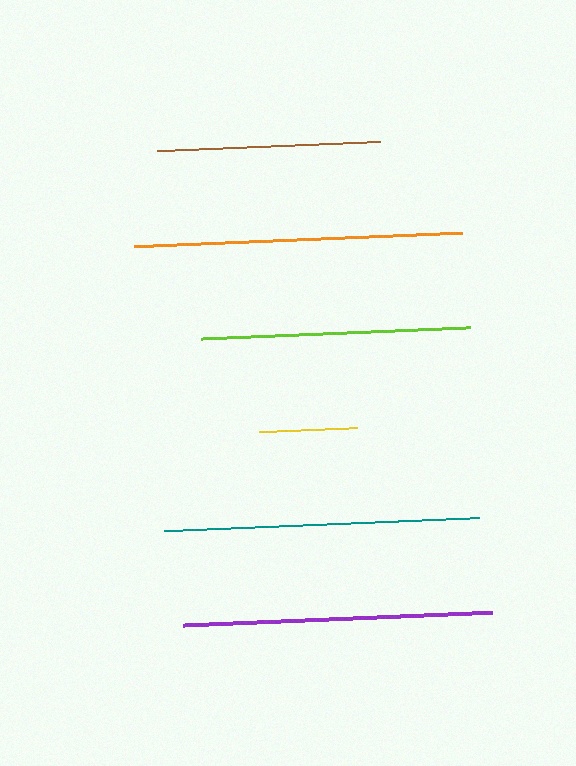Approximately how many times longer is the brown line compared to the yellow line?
The brown line is approximately 2.3 times the length of the yellow line.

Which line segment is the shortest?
The yellow line is the shortest at approximately 98 pixels.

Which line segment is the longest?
The orange line is the longest at approximately 328 pixels.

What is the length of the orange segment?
The orange segment is approximately 328 pixels long.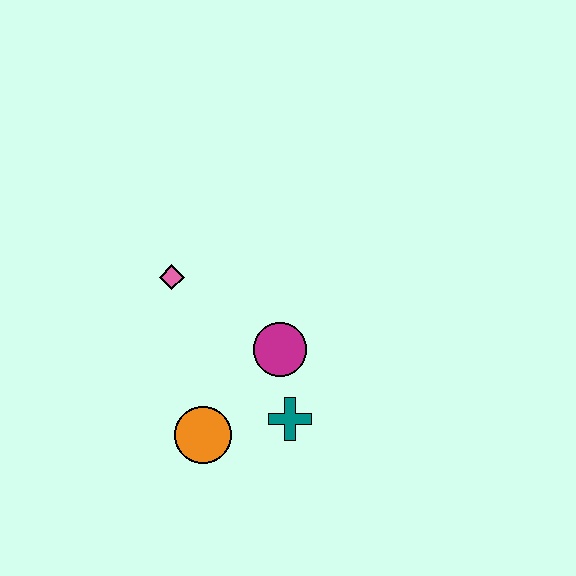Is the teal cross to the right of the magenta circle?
Yes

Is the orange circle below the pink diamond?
Yes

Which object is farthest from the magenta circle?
The pink diamond is farthest from the magenta circle.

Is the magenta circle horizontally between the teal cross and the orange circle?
Yes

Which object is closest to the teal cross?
The magenta circle is closest to the teal cross.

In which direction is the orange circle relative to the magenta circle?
The orange circle is below the magenta circle.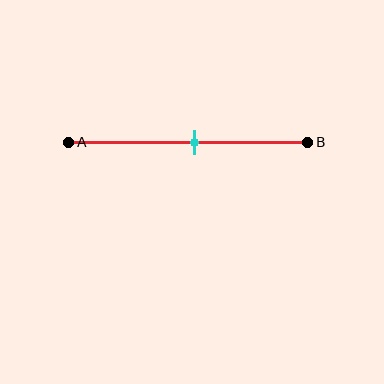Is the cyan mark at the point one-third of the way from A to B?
No, the mark is at about 55% from A, not at the 33% one-third point.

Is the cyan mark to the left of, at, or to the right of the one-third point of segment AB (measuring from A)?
The cyan mark is to the right of the one-third point of segment AB.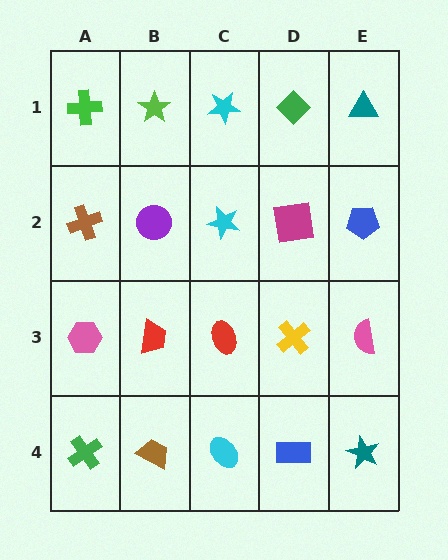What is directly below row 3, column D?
A blue rectangle.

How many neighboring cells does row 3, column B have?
4.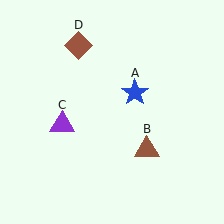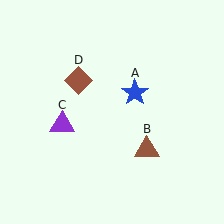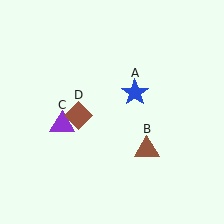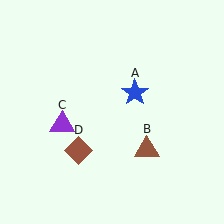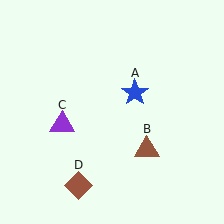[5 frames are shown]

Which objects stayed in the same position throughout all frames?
Blue star (object A) and brown triangle (object B) and purple triangle (object C) remained stationary.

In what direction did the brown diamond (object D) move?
The brown diamond (object D) moved down.